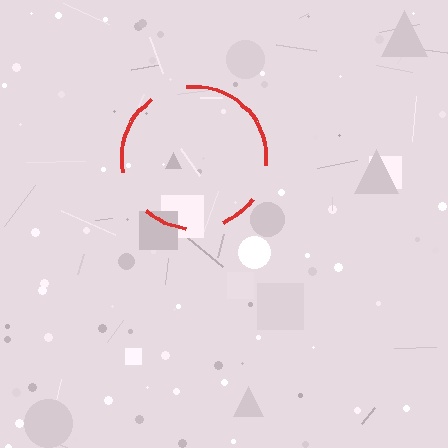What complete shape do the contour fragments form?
The contour fragments form a circle.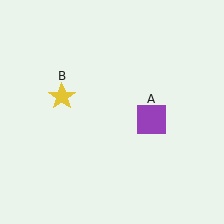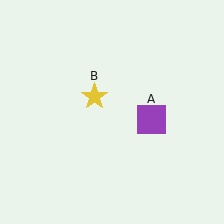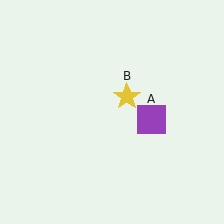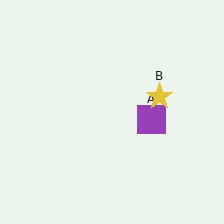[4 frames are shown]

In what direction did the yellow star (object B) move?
The yellow star (object B) moved right.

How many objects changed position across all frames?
1 object changed position: yellow star (object B).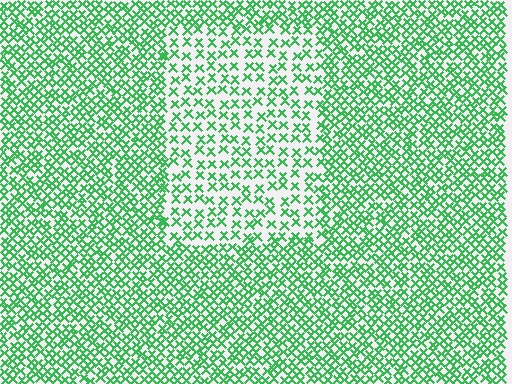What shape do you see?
I see a rectangle.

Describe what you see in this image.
The image contains small green elements arranged at two different densities. A rectangle-shaped region is visible where the elements are less densely packed than the surrounding area.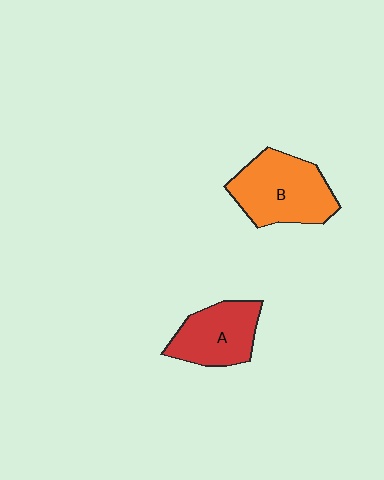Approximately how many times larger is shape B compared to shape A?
Approximately 1.3 times.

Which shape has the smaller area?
Shape A (red).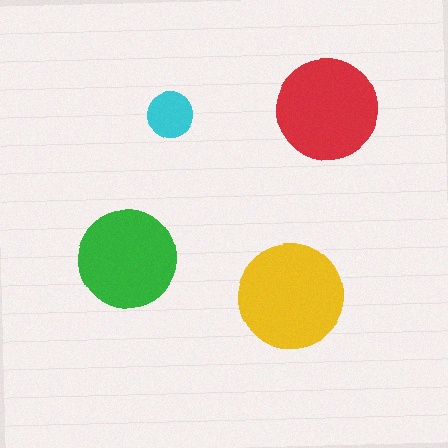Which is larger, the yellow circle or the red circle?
The yellow one.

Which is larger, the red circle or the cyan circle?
The red one.